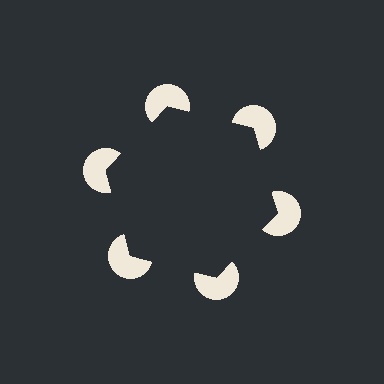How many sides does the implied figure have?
6 sides.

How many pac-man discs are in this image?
There are 6 — one at each vertex of the illusory hexagon.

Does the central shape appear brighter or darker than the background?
It typically appears slightly darker than the background, even though no actual brightness change is drawn.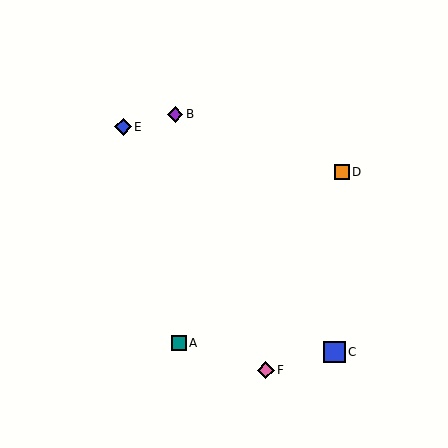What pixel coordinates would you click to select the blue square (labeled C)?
Click at (335, 352) to select the blue square C.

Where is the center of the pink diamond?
The center of the pink diamond is at (266, 370).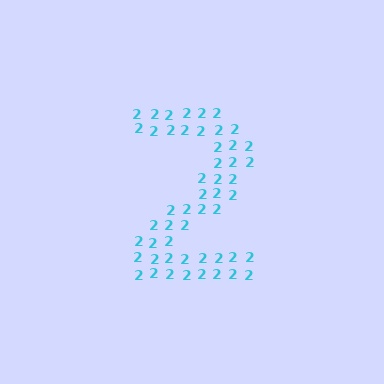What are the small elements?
The small elements are digit 2's.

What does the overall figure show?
The overall figure shows the digit 2.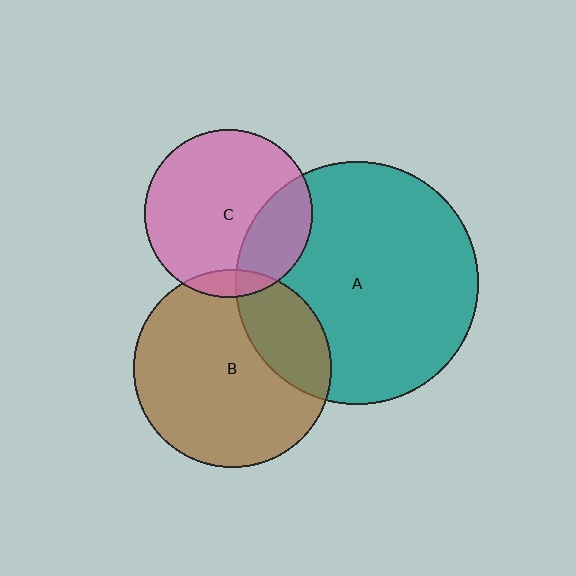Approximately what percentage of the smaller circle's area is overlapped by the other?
Approximately 10%.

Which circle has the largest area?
Circle A (teal).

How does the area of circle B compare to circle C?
Approximately 1.4 times.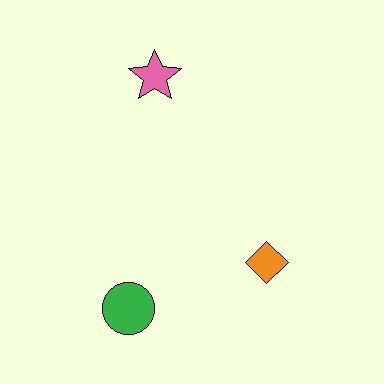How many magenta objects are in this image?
There are no magenta objects.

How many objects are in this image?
There are 3 objects.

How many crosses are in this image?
There are no crosses.